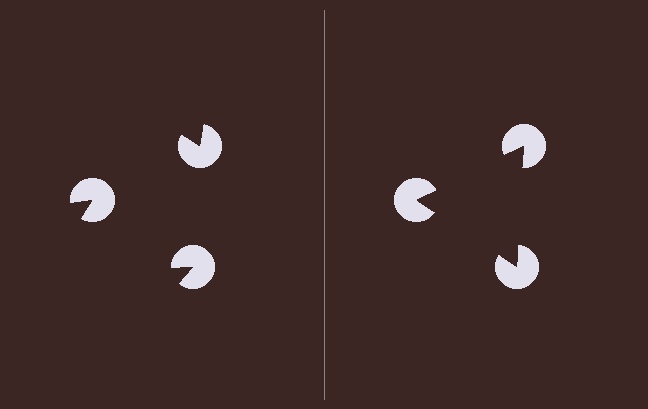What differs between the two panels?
The pac-man discs are positioned identically on both sides; only the wedge orientations differ. On the right they align to a triangle; on the left they are misaligned.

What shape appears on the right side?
An illusory triangle.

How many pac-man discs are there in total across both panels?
6 — 3 on each side.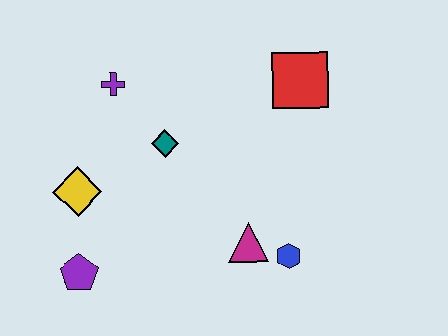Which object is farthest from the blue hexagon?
The purple cross is farthest from the blue hexagon.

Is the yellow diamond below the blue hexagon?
No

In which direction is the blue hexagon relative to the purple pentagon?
The blue hexagon is to the right of the purple pentagon.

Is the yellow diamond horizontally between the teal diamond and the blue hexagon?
No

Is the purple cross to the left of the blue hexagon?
Yes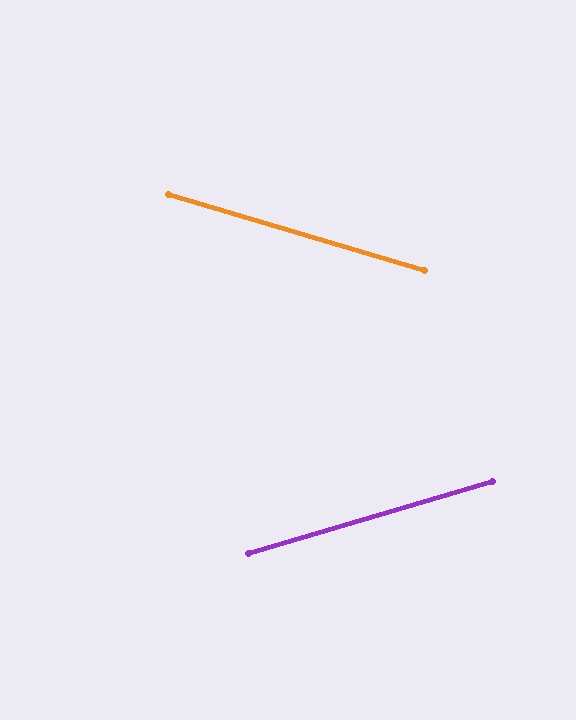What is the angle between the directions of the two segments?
Approximately 33 degrees.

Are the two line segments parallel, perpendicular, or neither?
Neither parallel nor perpendicular — they differ by about 33°.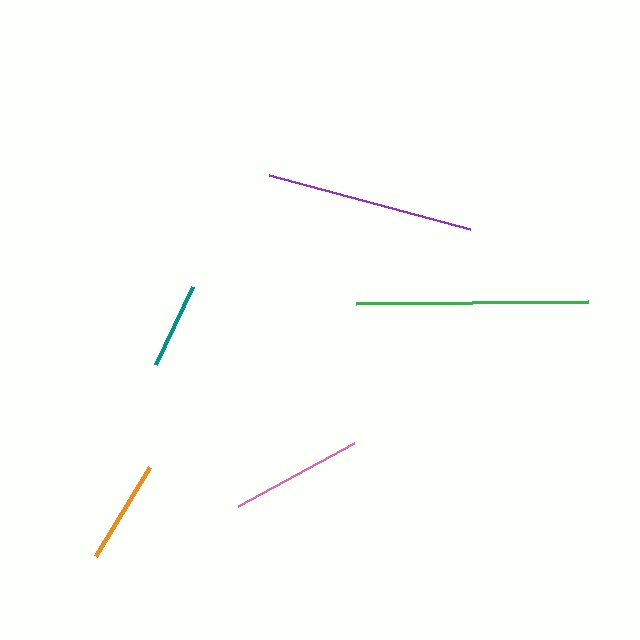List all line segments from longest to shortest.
From longest to shortest: green, purple, pink, orange, teal.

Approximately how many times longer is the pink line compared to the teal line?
The pink line is approximately 1.5 times the length of the teal line.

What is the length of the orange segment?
The orange segment is approximately 104 pixels long.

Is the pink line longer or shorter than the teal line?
The pink line is longer than the teal line.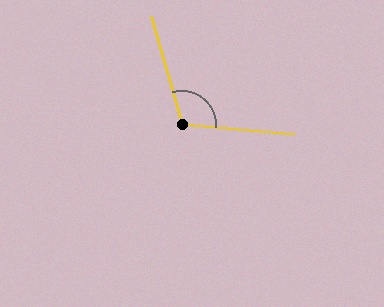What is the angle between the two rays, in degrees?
Approximately 111 degrees.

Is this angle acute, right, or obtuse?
It is obtuse.